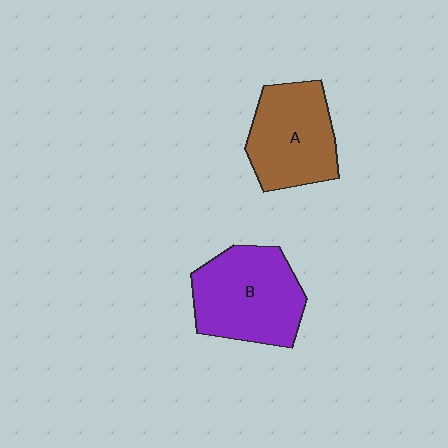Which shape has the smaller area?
Shape A (brown).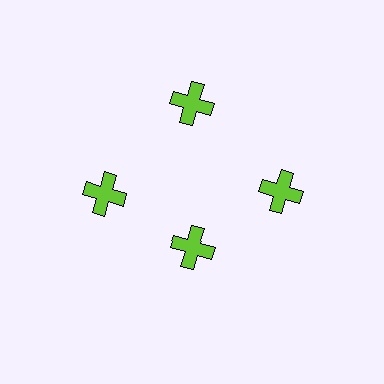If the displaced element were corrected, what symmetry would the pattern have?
It would have 4-fold rotational symmetry — the pattern would map onto itself every 90 degrees.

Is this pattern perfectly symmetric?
No. The 4 lime crosses are arranged in a ring, but one element near the 6 o'clock position is pulled inward toward the center, breaking the 4-fold rotational symmetry.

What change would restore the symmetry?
The symmetry would be restored by moving it outward, back onto the ring so that all 4 crosses sit at equal angles and equal distance from the center.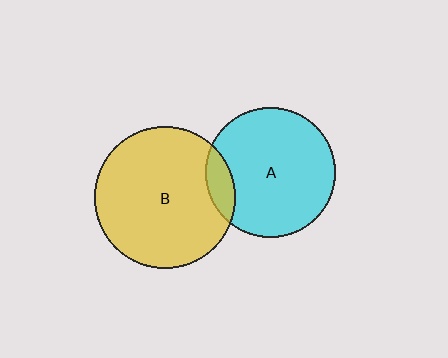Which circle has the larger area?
Circle B (yellow).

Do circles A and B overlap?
Yes.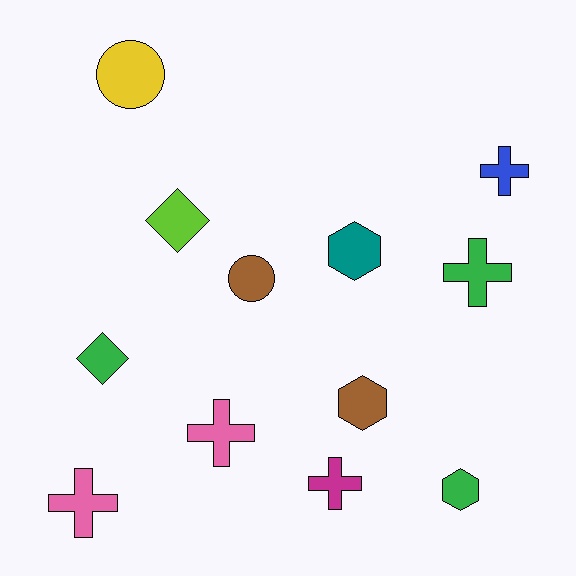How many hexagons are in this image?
There are 3 hexagons.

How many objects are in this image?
There are 12 objects.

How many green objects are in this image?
There are 3 green objects.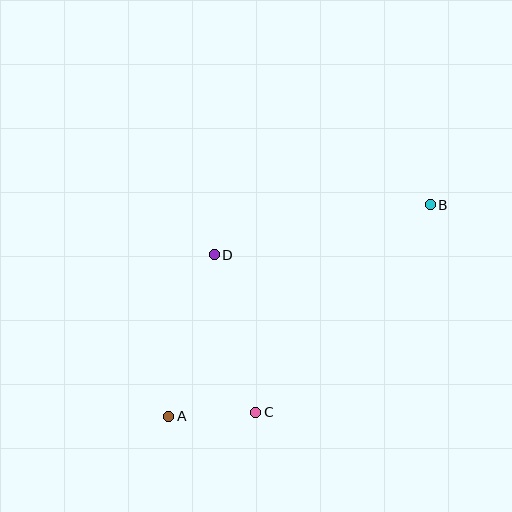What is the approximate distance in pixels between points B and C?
The distance between B and C is approximately 271 pixels.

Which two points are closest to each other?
Points A and C are closest to each other.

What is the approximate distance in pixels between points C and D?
The distance between C and D is approximately 163 pixels.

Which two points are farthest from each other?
Points A and B are farthest from each other.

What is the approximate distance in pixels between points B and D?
The distance between B and D is approximately 221 pixels.